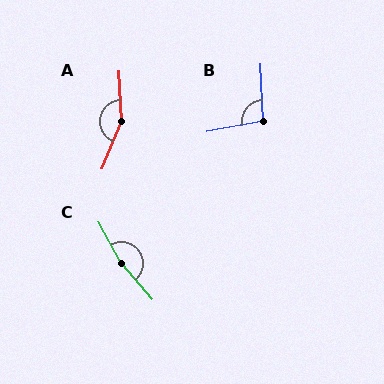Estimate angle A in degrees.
Approximately 154 degrees.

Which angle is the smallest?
B, at approximately 99 degrees.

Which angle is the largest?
C, at approximately 168 degrees.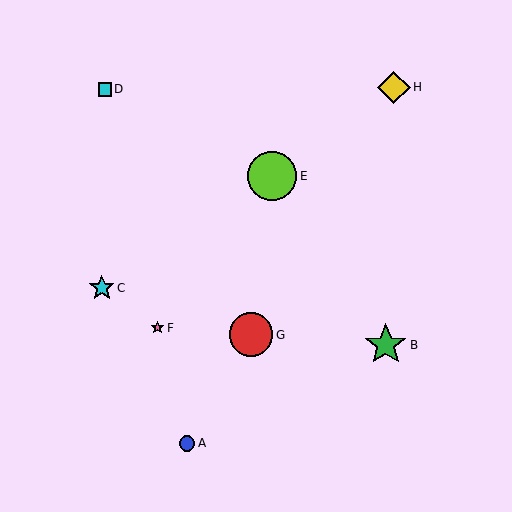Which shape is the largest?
The lime circle (labeled E) is the largest.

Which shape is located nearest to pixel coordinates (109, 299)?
The cyan star (labeled C) at (102, 288) is nearest to that location.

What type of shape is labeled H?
Shape H is a yellow diamond.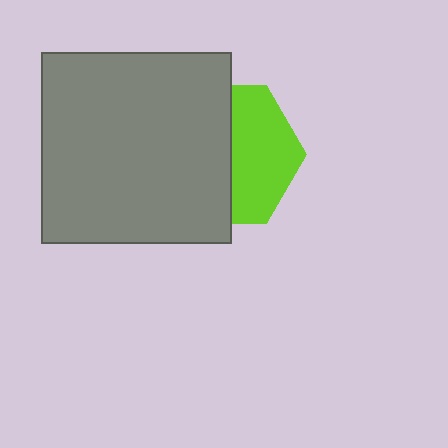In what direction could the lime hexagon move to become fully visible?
The lime hexagon could move right. That would shift it out from behind the gray square entirely.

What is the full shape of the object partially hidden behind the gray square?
The partially hidden object is a lime hexagon.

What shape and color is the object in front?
The object in front is a gray square.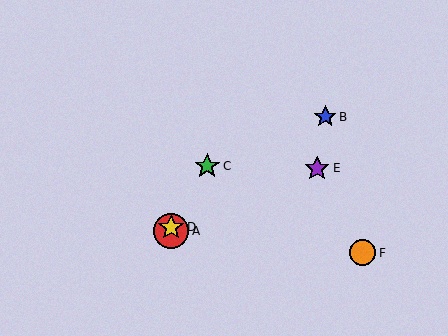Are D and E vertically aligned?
No, D is at x≈171 and E is at x≈317.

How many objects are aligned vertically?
2 objects (A, D) are aligned vertically.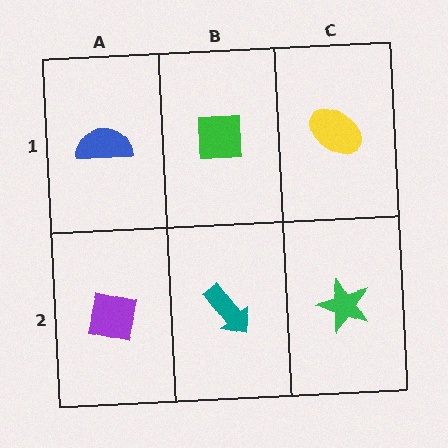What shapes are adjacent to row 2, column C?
A yellow ellipse (row 1, column C), a teal arrow (row 2, column B).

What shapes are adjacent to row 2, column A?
A blue semicircle (row 1, column A), a teal arrow (row 2, column B).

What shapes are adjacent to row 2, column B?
A green square (row 1, column B), a purple square (row 2, column A), a green star (row 2, column C).